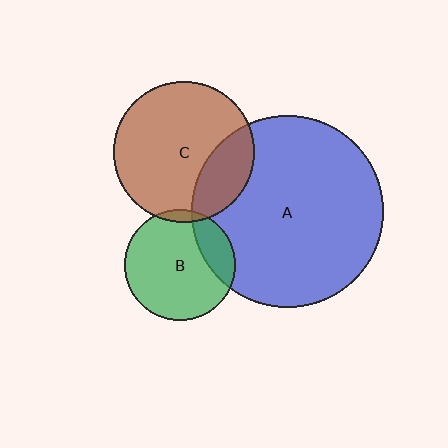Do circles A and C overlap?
Yes.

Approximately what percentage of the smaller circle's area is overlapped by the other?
Approximately 25%.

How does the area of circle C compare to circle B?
Approximately 1.6 times.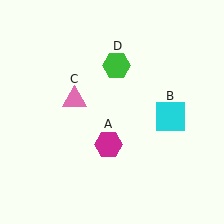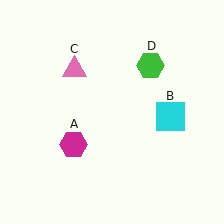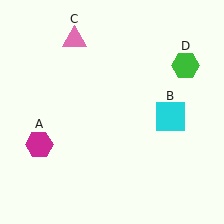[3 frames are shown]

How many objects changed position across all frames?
3 objects changed position: magenta hexagon (object A), pink triangle (object C), green hexagon (object D).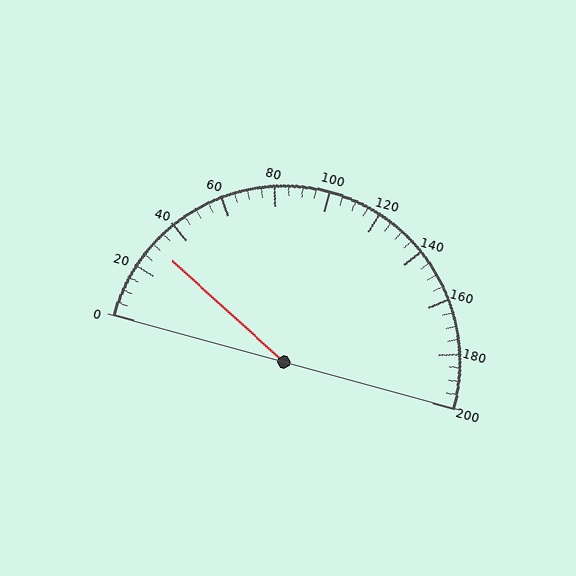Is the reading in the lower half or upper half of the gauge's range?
The reading is in the lower half of the range (0 to 200).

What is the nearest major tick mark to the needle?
The nearest major tick mark is 40.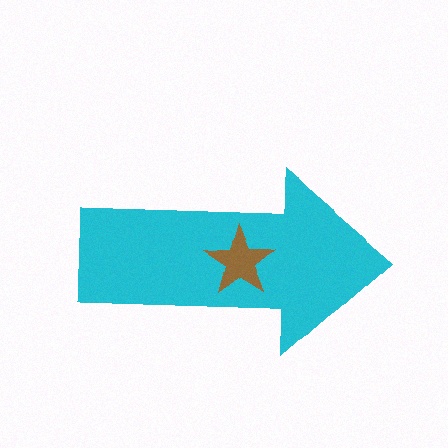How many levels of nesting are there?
2.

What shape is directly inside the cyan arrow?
The brown star.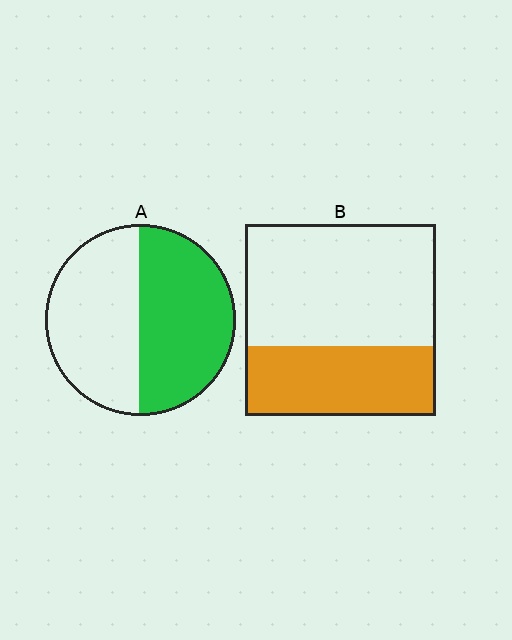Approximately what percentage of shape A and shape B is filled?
A is approximately 50% and B is approximately 35%.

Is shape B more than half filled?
No.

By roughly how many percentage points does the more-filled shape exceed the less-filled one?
By roughly 15 percentage points (A over B).